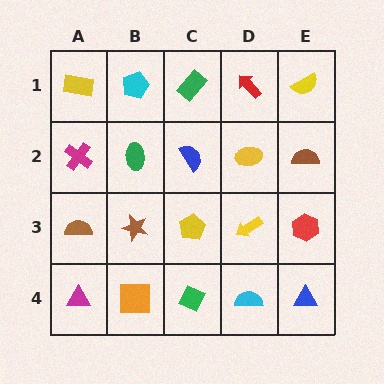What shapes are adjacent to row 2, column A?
A yellow rectangle (row 1, column A), a brown semicircle (row 3, column A), a green ellipse (row 2, column B).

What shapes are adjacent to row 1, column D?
A yellow ellipse (row 2, column D), a green rectangle (row 1, column C), a yellow semicircle (row 1, column E).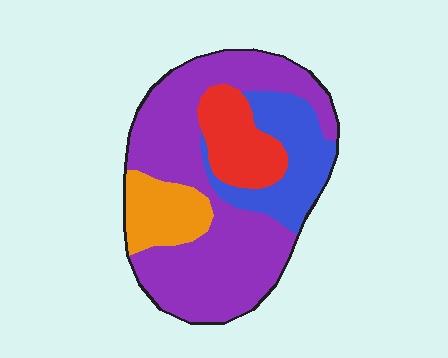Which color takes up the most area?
Purple, at roughly 55%.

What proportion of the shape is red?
Red covers about 15% of the shape.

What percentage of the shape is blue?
Blue covers around 20% of the shape.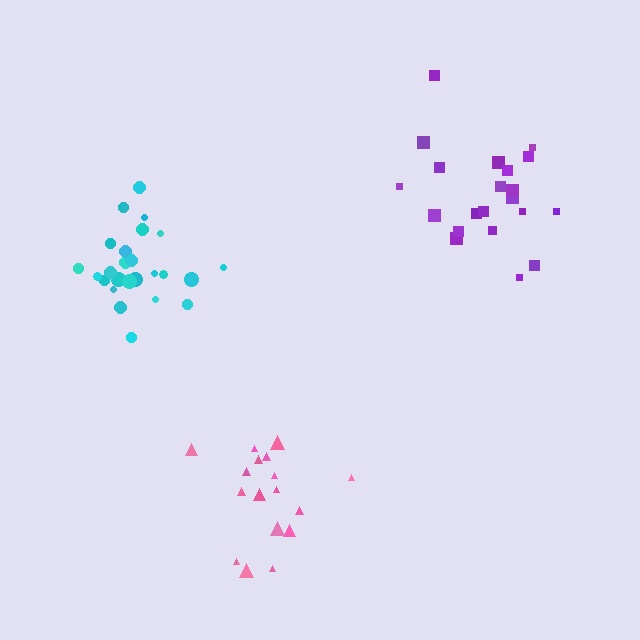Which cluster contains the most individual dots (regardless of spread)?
Cyan (25).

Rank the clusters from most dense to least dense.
cyan, purple, pink.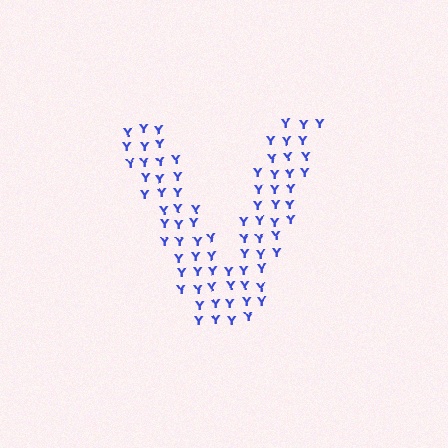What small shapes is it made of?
It is made of small letter Y's.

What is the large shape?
The large shape is the letter V.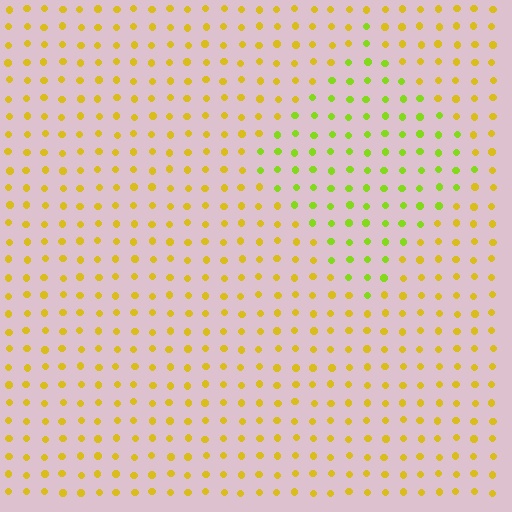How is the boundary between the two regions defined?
The boundary is defined purely by a slight shift in hue (about 36 degrees). Spacing, size, and orientation are identical on both sides.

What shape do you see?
I see a diamond.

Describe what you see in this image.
The image is filled with small yellow elements in a uniform arrangement. A diamond-shaped region is visible where the elements are tinted to a slightly different hue, forming a subtle color boundary.